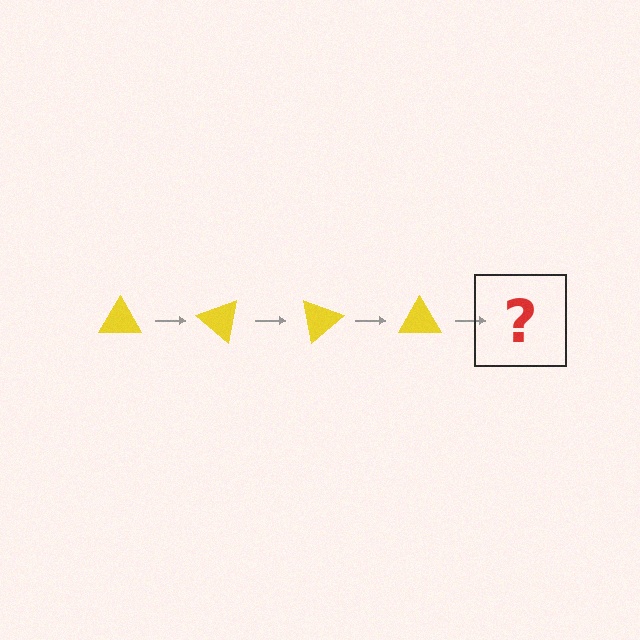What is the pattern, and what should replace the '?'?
The pattern is that the triangle rotates 40 degrees each step. The '?' should be a yellow triangle rotated 160 degrees.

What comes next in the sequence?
The next element should be a yellow triangle rotated 160 degrees.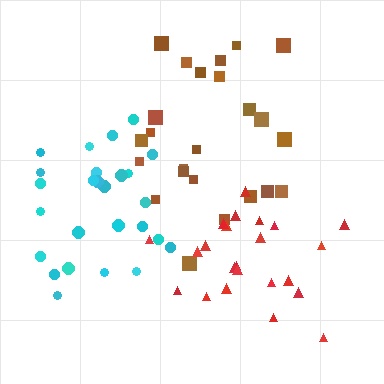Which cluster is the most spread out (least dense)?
Cyan.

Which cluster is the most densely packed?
Red.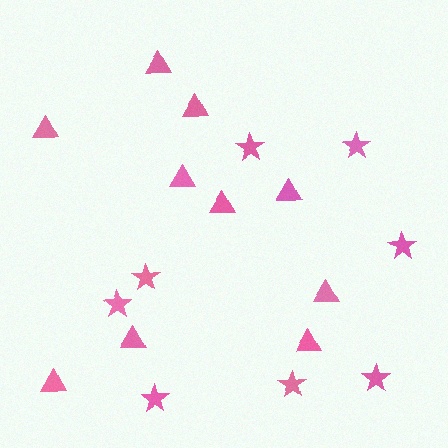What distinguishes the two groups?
There are 2 groups: one group of stars (8) and one group of triangles (10).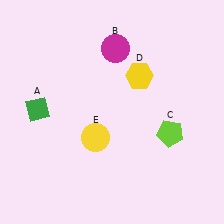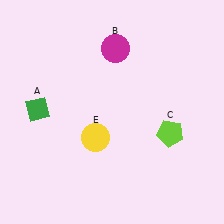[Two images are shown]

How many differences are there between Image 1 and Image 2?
There is 1 difference between the two images.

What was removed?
The yellow hexagon (D) was removed in Image 2.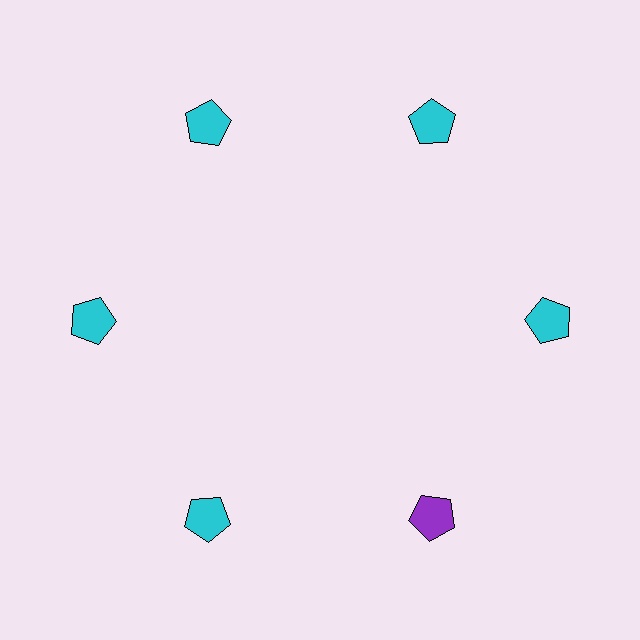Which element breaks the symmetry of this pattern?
The purple pentagon at roughly the 5 o'clock position breaks the symmetry. All other shapes are cyan pentagons.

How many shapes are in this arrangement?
There are 6 shapes arranged in a ring pattern.